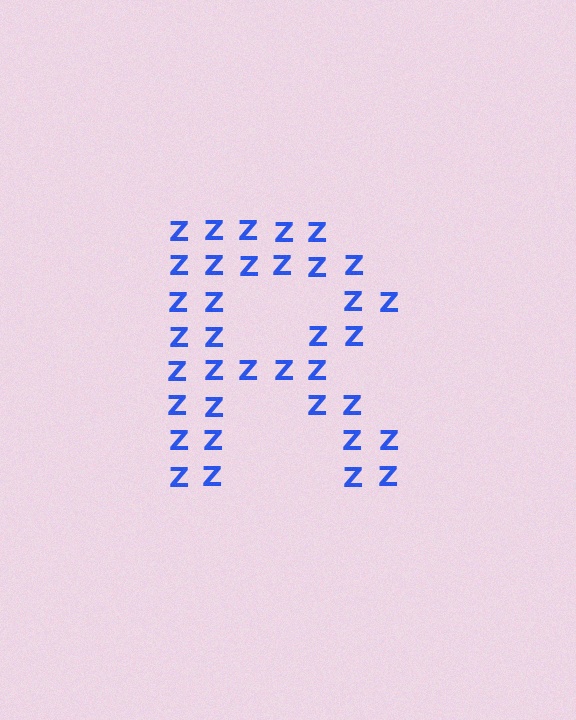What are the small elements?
The small elements are letter Z's.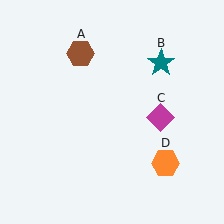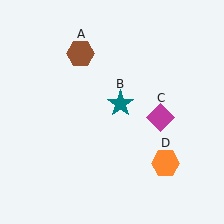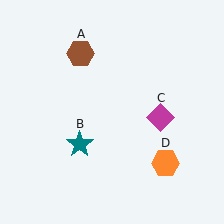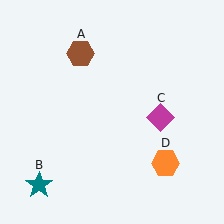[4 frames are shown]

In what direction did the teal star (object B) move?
The teal star (object B) moved down and to the left.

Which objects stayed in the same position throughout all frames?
Brown hexagon (object A) and magenta diamond (object C) and orange hexagon (object D) remained stationary.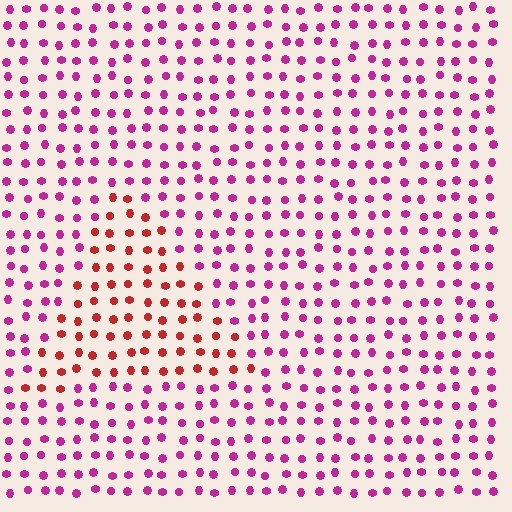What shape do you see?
I see a triangle.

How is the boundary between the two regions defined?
The boundary is defined purely by a slight shift in hue (about 44 degrees). Spacing, size, and orientation are identical on both sides.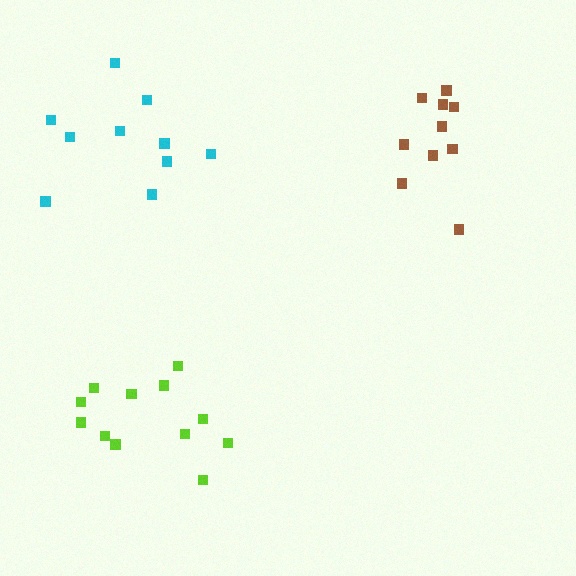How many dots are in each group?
Group 1: 12 dots, Group 2: 10 dots, Group 3: 10 dots (32 total).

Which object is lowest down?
The lime cluster is bottommost.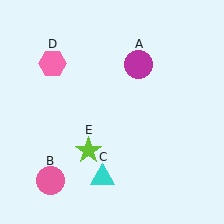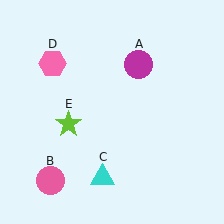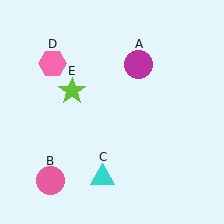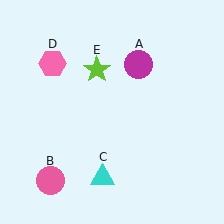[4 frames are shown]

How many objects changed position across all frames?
1 object changed position: lime star (object E).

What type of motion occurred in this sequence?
The lime star (object E) rotated clockwise around the center of the scene.